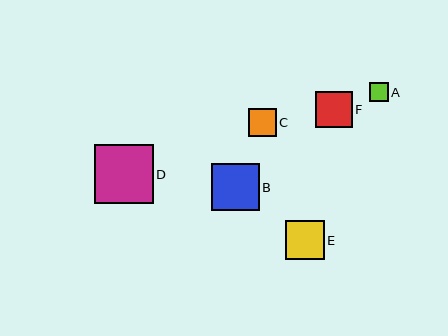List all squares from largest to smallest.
From largest to smallest: D, B, E, F, C, A.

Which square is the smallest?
Square A is the smallest with a size of approximately 19 pixels.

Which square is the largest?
Square D is the largest with a size of approximately 59 pixels.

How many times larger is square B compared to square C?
Square B is approximately 1.7 times the size of square C.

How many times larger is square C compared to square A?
Square C is approximately 1.5 times the size of square A.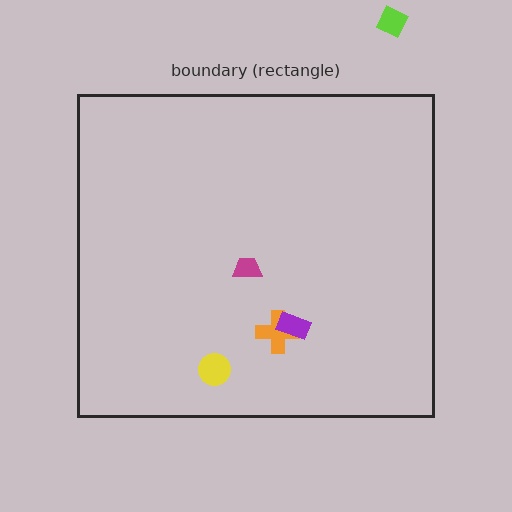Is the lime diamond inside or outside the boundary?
Outside.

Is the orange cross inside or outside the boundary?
Inside.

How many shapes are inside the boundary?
4 inside, 1 outside.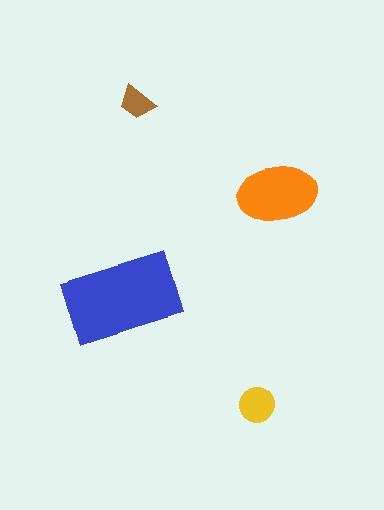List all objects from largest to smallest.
The blue rectangle, the orange ellipse, the yellow circle, the brown trapezoid.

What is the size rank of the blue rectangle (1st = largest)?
1st.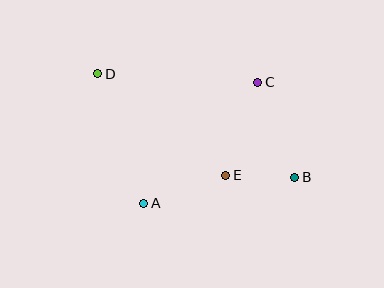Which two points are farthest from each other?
Points B and D are farthest from each other.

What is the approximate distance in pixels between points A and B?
The distance between A and B is approximately 153 pixels.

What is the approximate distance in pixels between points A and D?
The distance between A and D is approximately 137 pixels.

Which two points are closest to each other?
Points B and E are closest to each other.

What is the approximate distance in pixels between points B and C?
The distance between B and C is approximately 102 pixels.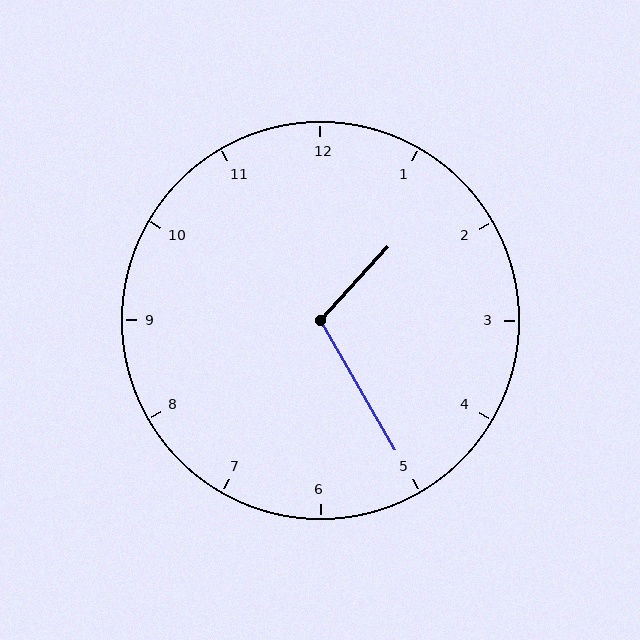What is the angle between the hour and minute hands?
Approximately 108 degrees.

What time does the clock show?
1:25.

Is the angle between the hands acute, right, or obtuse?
It is obtuse.